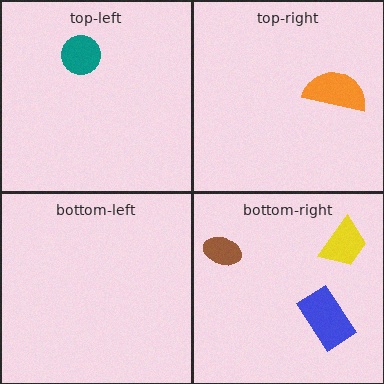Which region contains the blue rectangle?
The bottom-right region.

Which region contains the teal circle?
The top-left region.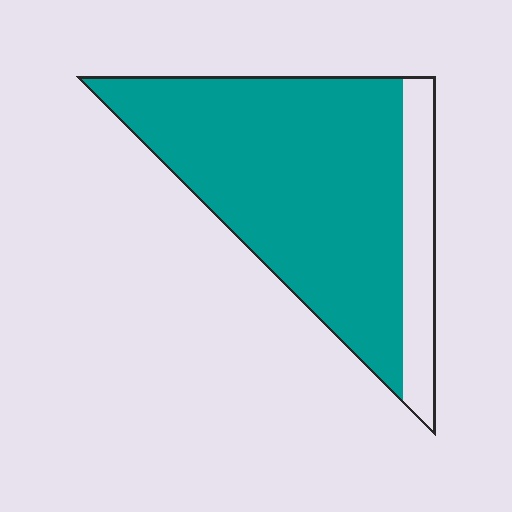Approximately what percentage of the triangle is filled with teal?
Approximately 85%.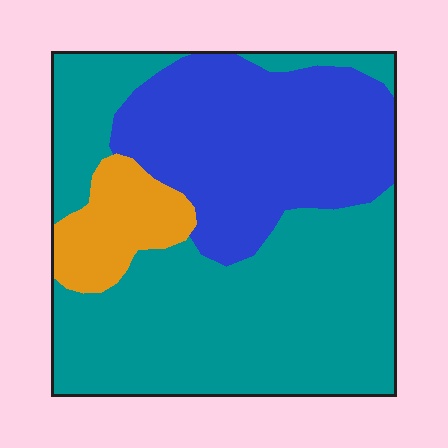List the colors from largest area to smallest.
From largest to smallest: teal, blue, orange.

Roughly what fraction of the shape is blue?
Blue covers roughly 35% of the shape.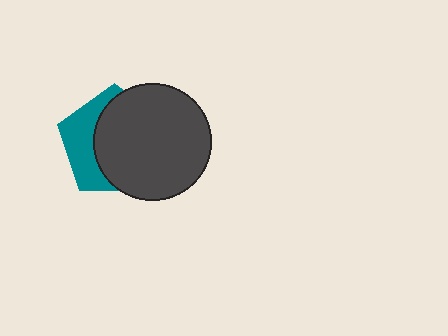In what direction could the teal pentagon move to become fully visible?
The teal pentagon could move left. That would shift it out from behind the dark gray circle entirely.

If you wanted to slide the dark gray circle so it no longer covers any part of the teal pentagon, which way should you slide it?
Slide it right — that is the most direct way to separate the two shapes.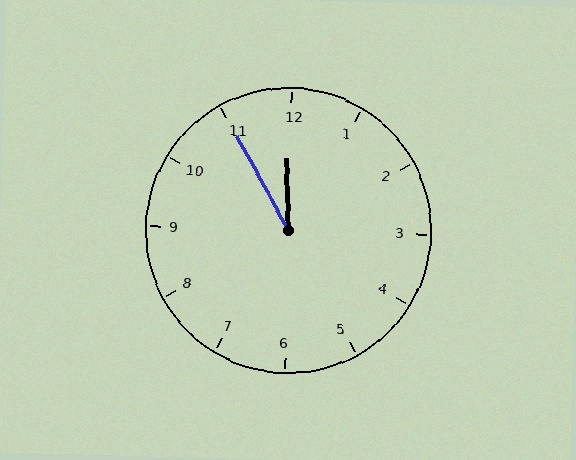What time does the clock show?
11:55.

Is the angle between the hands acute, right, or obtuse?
It is acute.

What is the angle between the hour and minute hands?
Approximately 28 degrees.